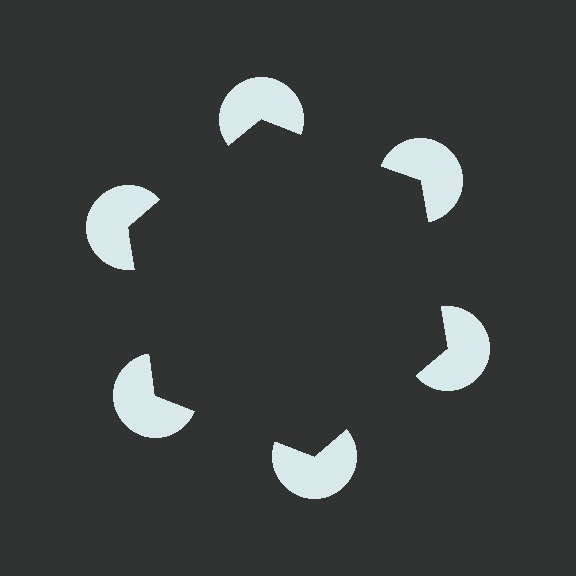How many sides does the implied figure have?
6 sides.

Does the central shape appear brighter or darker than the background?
It typically appears slightly darker than the background, even though no actual brightness change is drawn.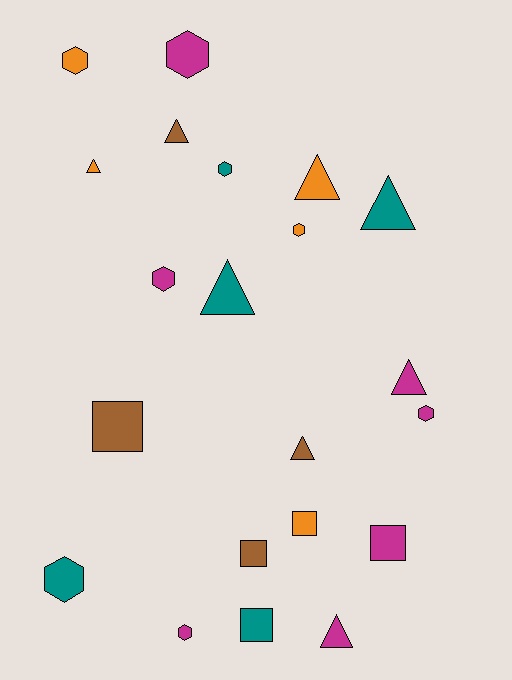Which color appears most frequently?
Magenta, with 7 objects.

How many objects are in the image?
There are 21 objects.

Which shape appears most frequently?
Triangle, with 8 objects.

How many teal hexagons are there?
There are 2 teal hexagons.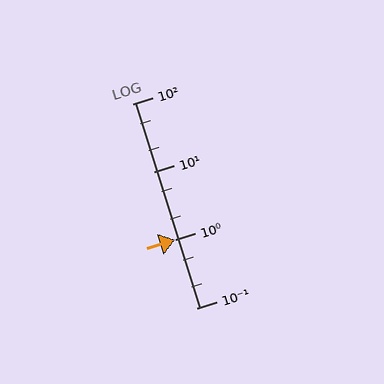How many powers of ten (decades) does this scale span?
The scale spans 3 decades, from 0.1 to 100.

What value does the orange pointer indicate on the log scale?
The pointer indicates approximately 1.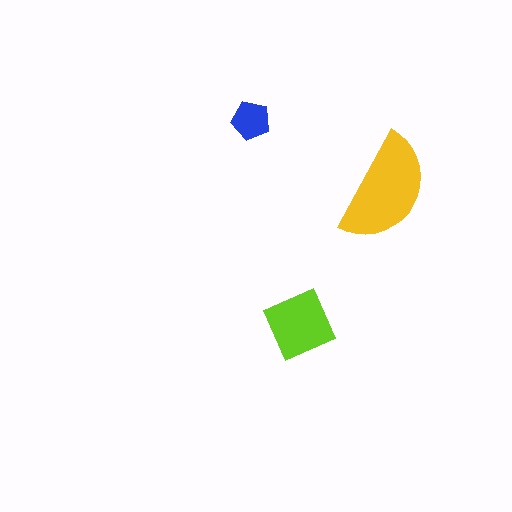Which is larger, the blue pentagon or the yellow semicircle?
The yellow semicircle.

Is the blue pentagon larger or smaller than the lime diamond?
Smaller.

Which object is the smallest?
The blue pentagon.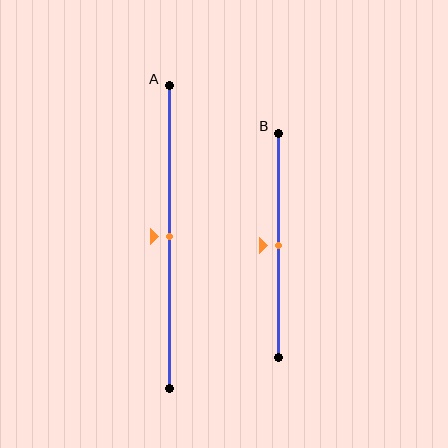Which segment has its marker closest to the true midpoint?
Segment A has its marker closest to the true midpoint.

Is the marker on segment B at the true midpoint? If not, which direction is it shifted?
Yes, the marker on segment B is at the true midpoint.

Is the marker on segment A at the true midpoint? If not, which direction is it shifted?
Yes, the marker on segment A is at the true midpoint.